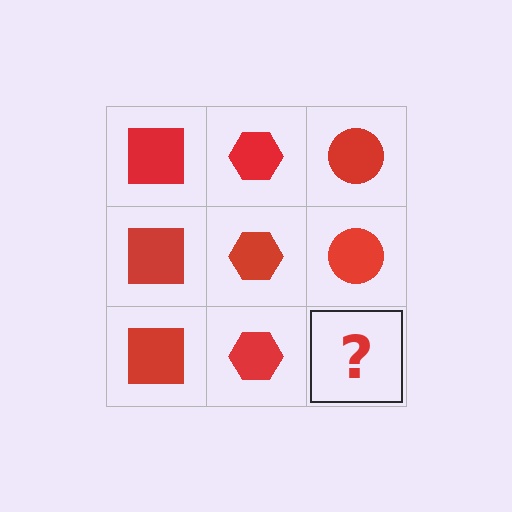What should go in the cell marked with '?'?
The missing cell should contain a red circle.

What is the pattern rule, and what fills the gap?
The rule is that each column has a consistent shape. The gap should be filled with a red circle.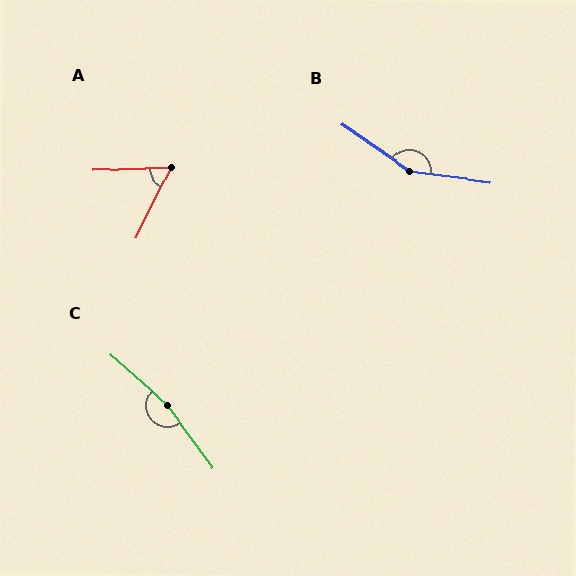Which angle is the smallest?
A, at approximately 61 degrees.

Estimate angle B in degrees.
Approximately 153 degrees.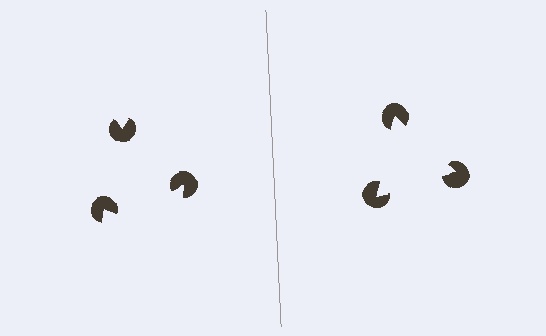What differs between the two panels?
The pac-man discs are positioned identically on both sides; only the wedge orientations differ. On the right they align to a triangle; on the left they are misaligned.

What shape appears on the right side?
An illusory triangle.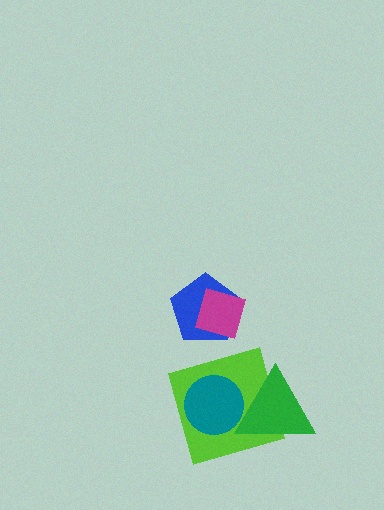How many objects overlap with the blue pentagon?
1 object overlaps with the blue pentagon.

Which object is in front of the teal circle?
The green triangle is in front of the teal circle.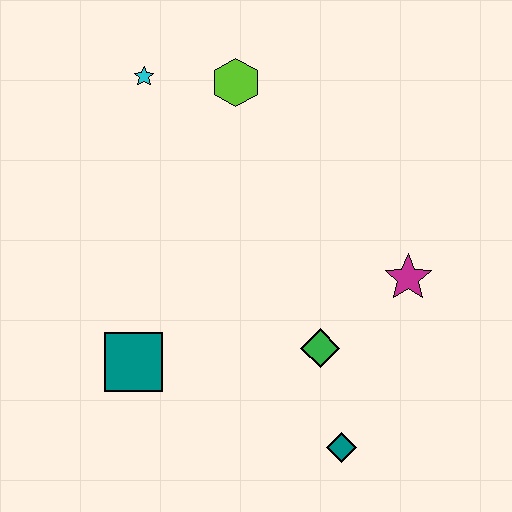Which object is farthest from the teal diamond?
The cyan star is farthest from the teal diamond.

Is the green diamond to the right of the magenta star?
No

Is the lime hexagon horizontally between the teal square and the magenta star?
Yes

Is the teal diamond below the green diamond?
Yes